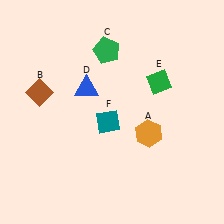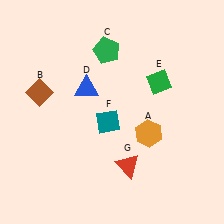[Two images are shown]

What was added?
A red triangle (G) was added in Image 2.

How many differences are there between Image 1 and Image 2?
There is 1 difference between the two images.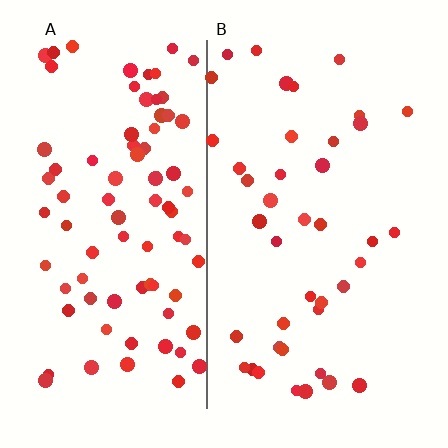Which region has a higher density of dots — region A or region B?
A (the left).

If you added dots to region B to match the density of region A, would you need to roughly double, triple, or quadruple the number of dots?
Approximately double.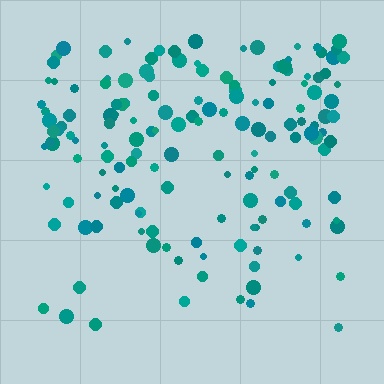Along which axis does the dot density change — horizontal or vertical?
Vertical.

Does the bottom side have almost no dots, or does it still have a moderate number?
Still a moderate number, just noticeably fewer than the top.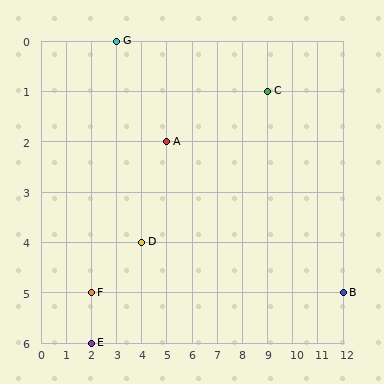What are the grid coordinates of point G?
Point G is at grid coordinates (3, 0).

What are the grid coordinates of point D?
Point D is at grid coordinates (4, 4).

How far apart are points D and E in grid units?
Points D and E are 2 columns and 2 rows apart (about 2.8 grid units diagonally).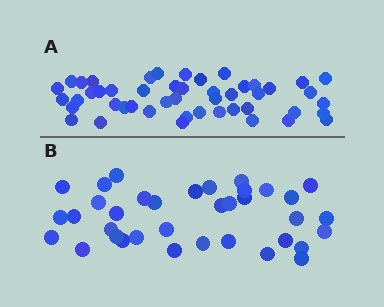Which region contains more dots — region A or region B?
Region A (the top region) has more dots.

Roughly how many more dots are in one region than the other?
Region A has roughly 12 or so more dots than region B.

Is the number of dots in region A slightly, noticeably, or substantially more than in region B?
Region A has noticeably more, but not dramatically so. The ratio is roughly 1.3 to 1.